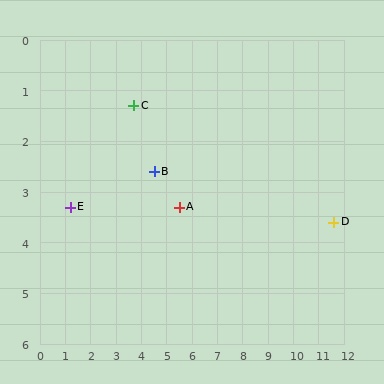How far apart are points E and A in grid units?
Points E and A are about 4.3 grid units apart.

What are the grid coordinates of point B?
Point B is at approximately (4.5, 2.6).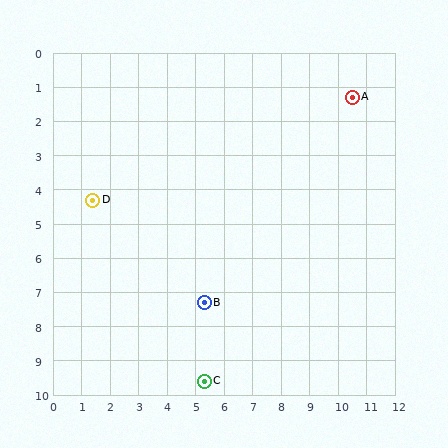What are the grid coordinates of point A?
Point A is at approximately (10.5, 1.3).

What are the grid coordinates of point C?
Point C is at approximately (5.3, 9.6).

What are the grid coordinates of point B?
Point B is at approximately (5.3, 7.3).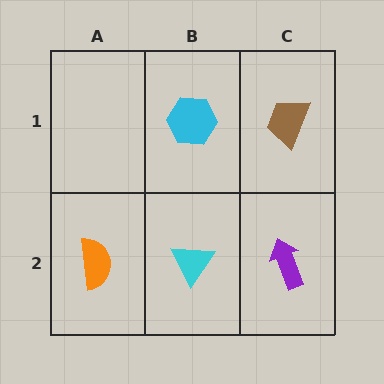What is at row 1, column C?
A brown trapezoid.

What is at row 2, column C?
A purple arrow.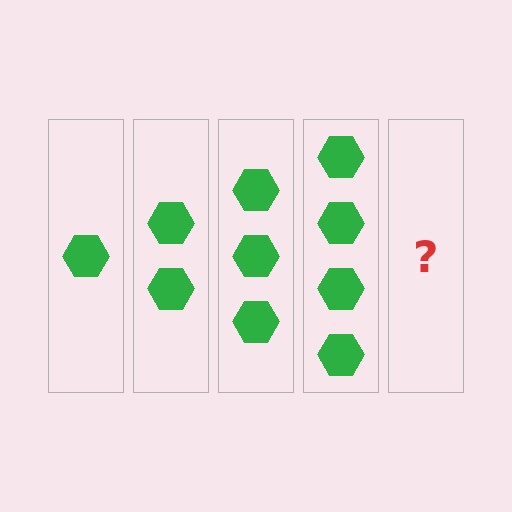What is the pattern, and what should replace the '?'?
The pattern is that each step adds one more hexagon. The '?' should be 5 hexagons.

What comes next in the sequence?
The next element should be 5 hexagons.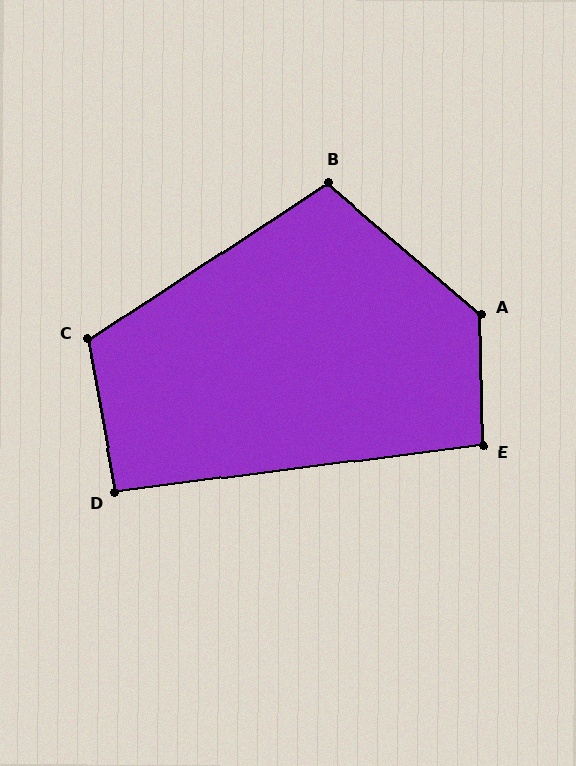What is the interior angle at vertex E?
Approximately 96 degrees (obtuse).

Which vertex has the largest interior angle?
A, at approximately 132 degrees.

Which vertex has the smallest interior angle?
D, at approximately 93 degrees.